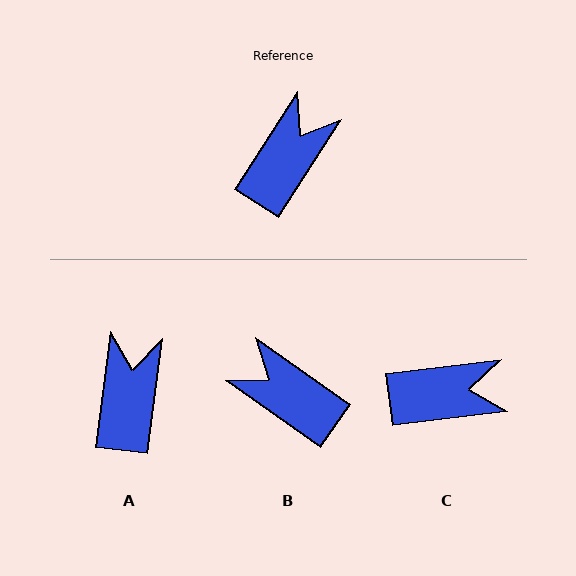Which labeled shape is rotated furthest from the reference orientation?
B, about 87 degrees away.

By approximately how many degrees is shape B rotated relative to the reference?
Approximately 87 degrees counter-clockwise.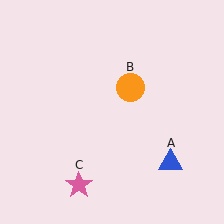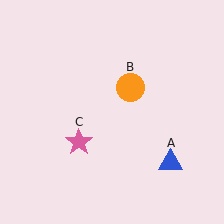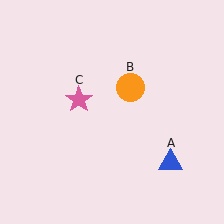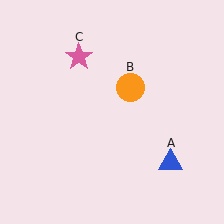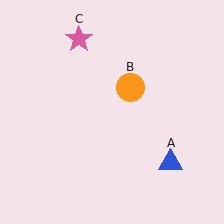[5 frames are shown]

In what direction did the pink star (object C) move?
The pink star (object C) moved up.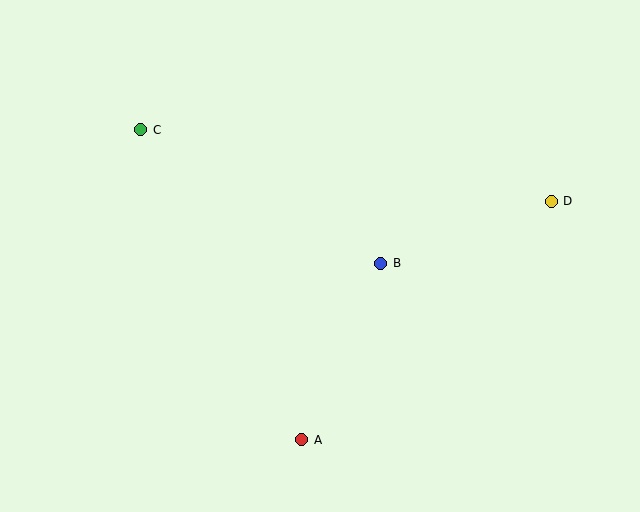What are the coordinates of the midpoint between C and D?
The midpoint between C and D is at (346, 165).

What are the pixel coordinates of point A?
Point A is at (302, 440).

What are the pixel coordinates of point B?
Point B is at (381, 263).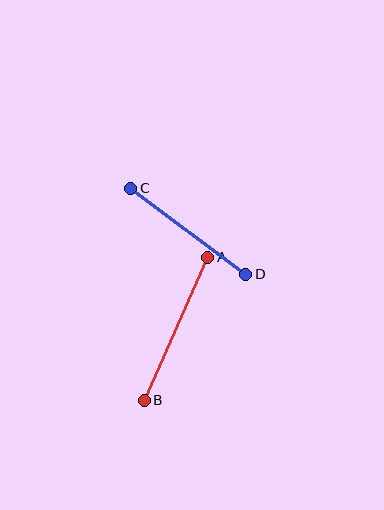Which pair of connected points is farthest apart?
Points A and B are farthest apart.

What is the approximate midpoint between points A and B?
The midpoint is at approximately (176, 329) pixels.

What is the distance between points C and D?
The distance is approximately 144 pixels.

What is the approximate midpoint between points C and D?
The midpoint is at approximately (188, 231) pixels.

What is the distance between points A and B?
The distance is approximately 156 pixels.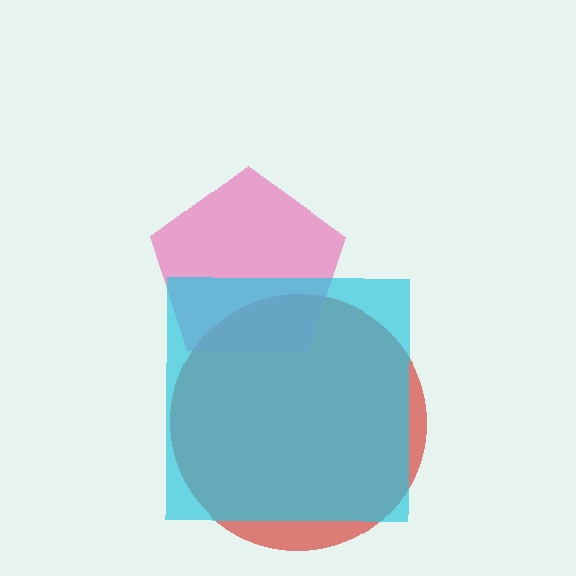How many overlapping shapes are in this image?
There are 3 overlapping shapes in the image.